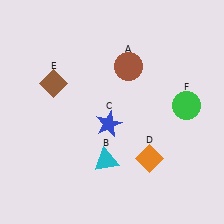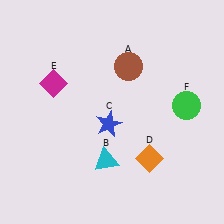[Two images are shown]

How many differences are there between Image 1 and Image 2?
There is 1 difference between the two images.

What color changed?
The diamond (E) changed from brown in Image 1 to magenta in Image 2.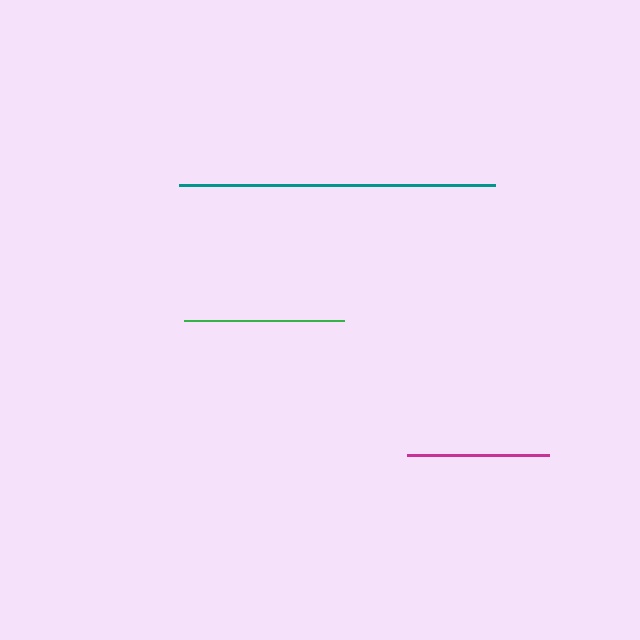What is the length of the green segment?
The green segment is approximately 160 pixels long.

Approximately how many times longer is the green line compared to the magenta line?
The green line is approximately 1.1 times the length of the magenta line.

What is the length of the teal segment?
The teal segment is approximately 316 pixels long.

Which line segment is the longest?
The teal line is the longest at approximately 316 pixels.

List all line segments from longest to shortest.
From longest to shortest: teal, green, magenta.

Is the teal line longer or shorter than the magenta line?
The teal line is longer than the magenta line.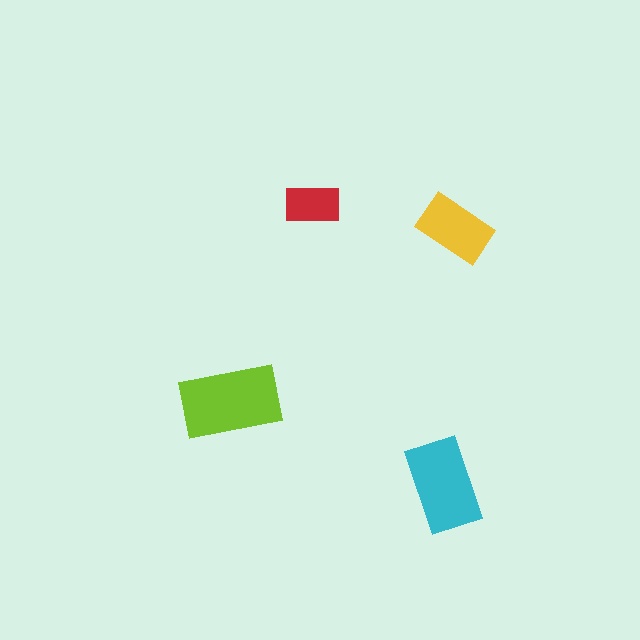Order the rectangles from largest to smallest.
the lime one, the cyan one, the yellow one, the red one.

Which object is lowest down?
The cyan rectangle is bottommost.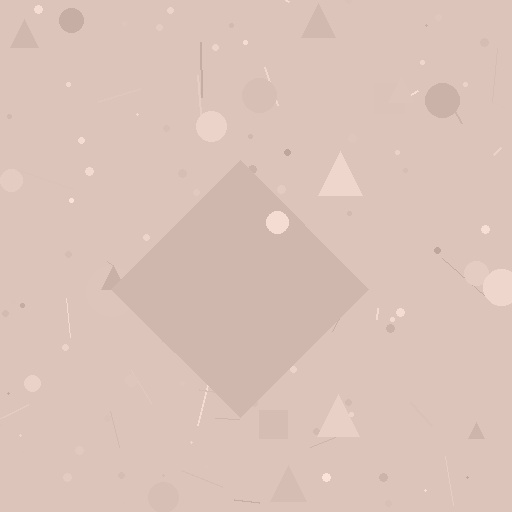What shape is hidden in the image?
A diamond is hidden in the image.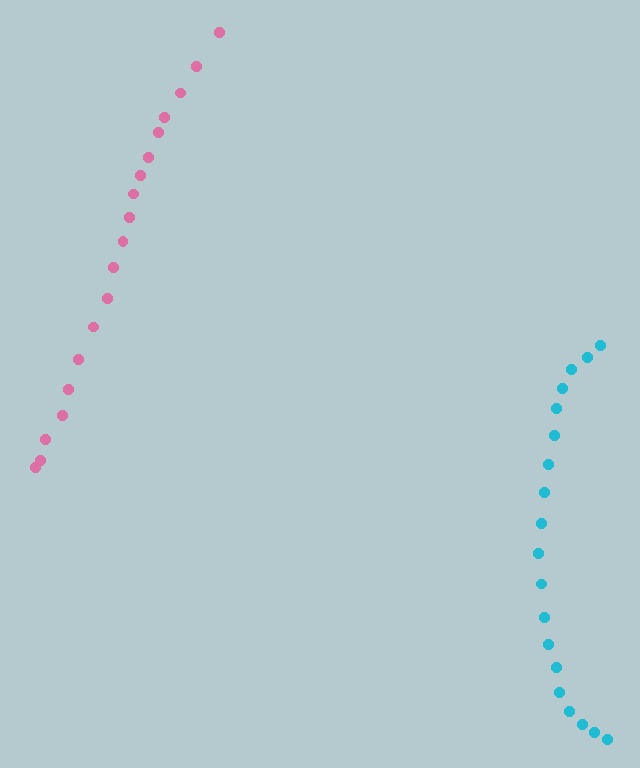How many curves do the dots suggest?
There are 2 distinct paths.